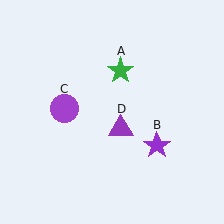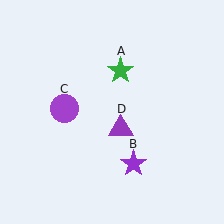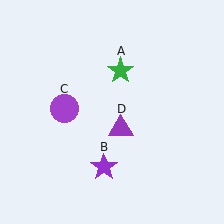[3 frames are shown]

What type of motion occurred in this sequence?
The purple star (object B) rotated clockwise around the center of the scene.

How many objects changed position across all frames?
1 object changed position: purple star (object B).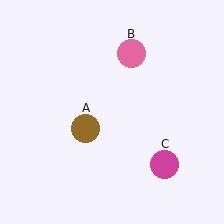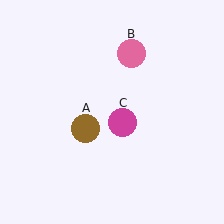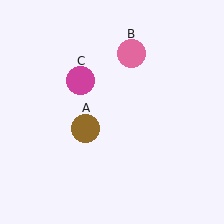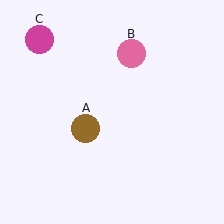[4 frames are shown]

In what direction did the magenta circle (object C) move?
The magenta circle (object C) moved up and to the left.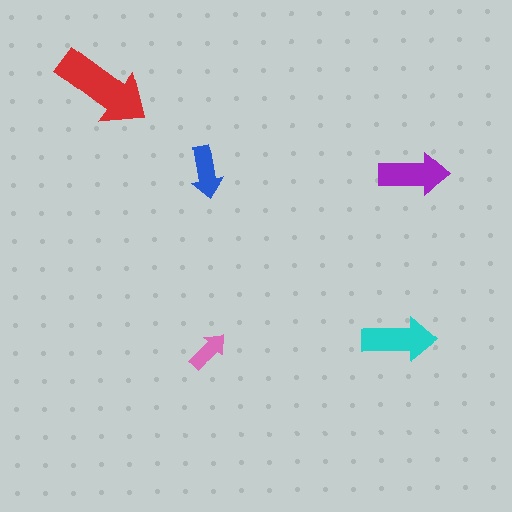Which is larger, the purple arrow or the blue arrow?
The purple one.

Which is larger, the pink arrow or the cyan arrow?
The cyan one.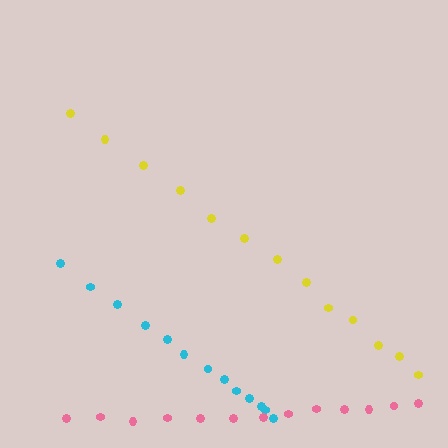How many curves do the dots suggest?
There are 3 distinct paths.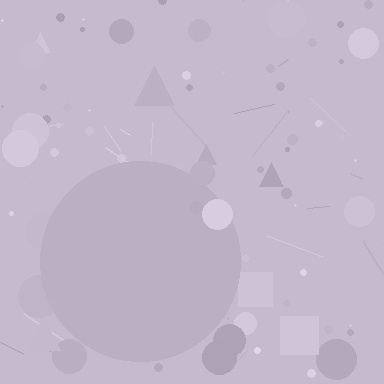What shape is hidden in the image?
A circle is hidden in the image.